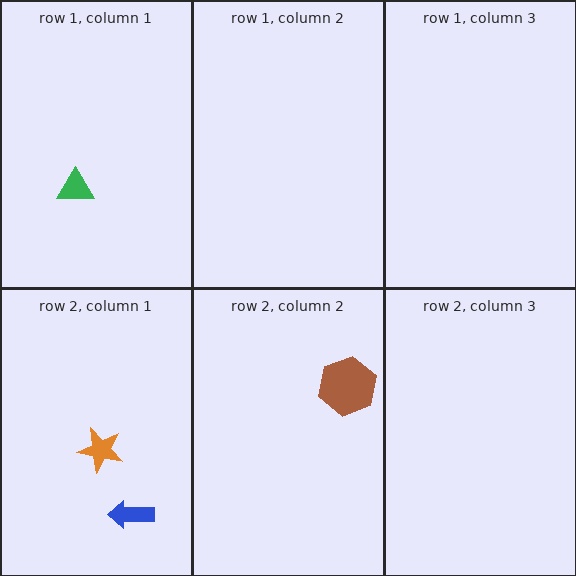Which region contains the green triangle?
The row 1, column 1 region.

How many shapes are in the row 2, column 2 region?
1.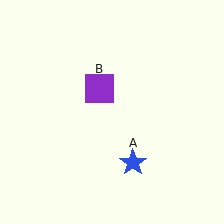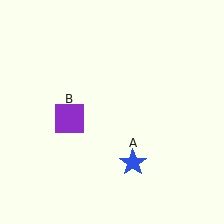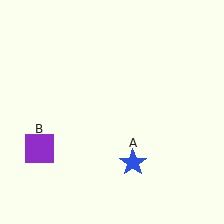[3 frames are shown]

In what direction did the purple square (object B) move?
The purple square (object B) moved down and to the left.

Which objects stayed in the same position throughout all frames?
Blue star (object A) remained stationary.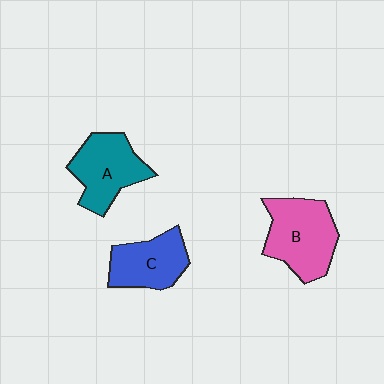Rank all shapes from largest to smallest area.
From largest to smallest: B (pink), A (teal), C (blue).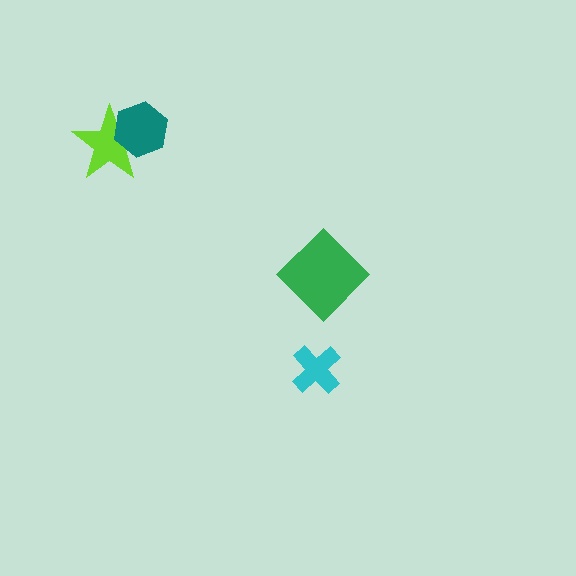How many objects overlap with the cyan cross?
0 objects overlap with the cyan cross.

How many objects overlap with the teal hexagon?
1 object overlaps with the teal hexagon.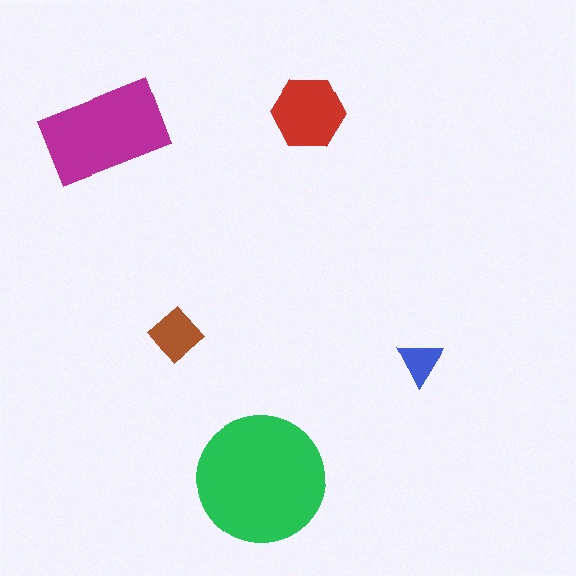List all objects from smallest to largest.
The blue triangle, the brown diamond, the red hexagon, the magenta rectangle, the green circle.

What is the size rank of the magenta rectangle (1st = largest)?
2nd.